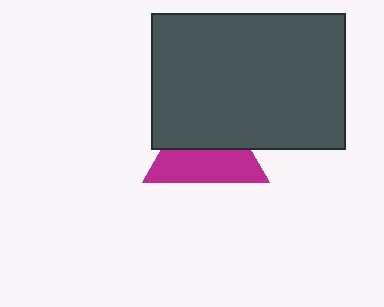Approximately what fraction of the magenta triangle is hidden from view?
Roughly 48% of the magenta triangle is hidden behind the dark gray rectangle.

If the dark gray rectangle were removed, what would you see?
You would see the complete magenta triangle.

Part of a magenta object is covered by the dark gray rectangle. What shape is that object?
It is a triangle.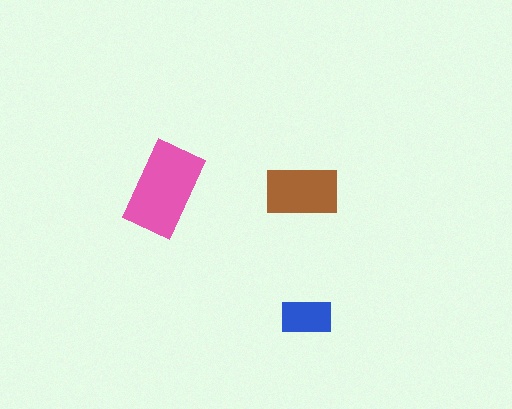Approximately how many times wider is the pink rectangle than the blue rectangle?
About 2 times wider.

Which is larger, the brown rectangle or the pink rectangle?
The pink one.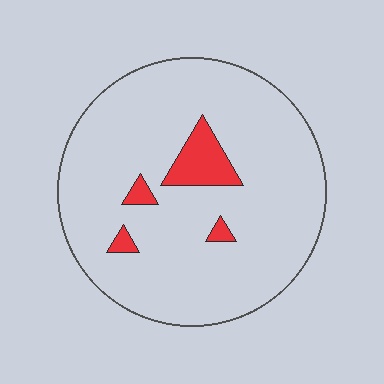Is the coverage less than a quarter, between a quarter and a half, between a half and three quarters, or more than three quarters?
Less than a quarter.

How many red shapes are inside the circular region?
4.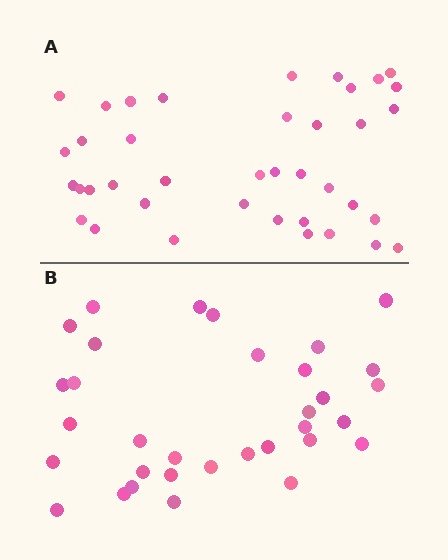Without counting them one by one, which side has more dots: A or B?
Region A (the top region) has more dots.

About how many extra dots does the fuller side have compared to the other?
Region A has about 6 more dots than region B.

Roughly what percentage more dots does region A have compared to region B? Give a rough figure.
About 20% more.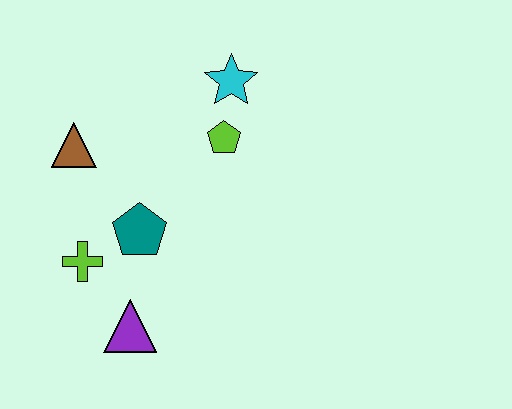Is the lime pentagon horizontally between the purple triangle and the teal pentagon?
No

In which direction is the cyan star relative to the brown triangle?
The cyan star is to the right of the brown triangle.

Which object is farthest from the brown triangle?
The purple triangle is farthest from the brown triangle.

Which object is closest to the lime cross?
The teal pentagon is closest to the lime cross.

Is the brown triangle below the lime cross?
No